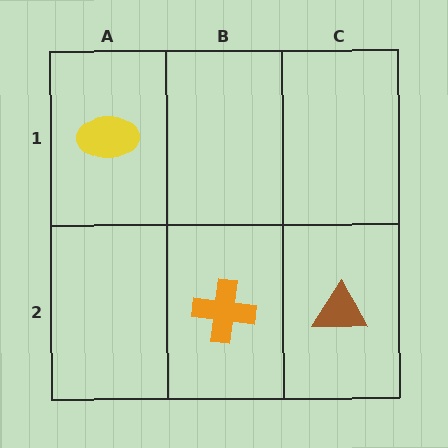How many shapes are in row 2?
2 shapes.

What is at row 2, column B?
An orange cross.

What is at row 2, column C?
A brown triangle.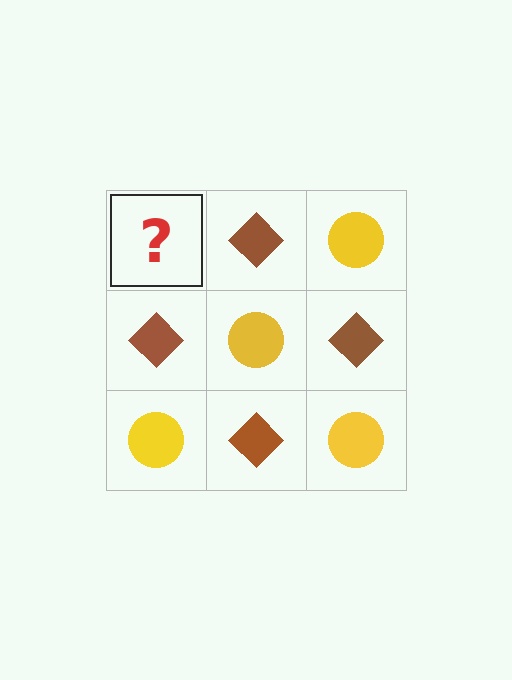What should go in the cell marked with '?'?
The missing cell should contain a yellow circle.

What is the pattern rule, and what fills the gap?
The rule is that it alternates yellow circle and brown diamond in a checkerboard pattern. The gap should be filled with a yellow circle.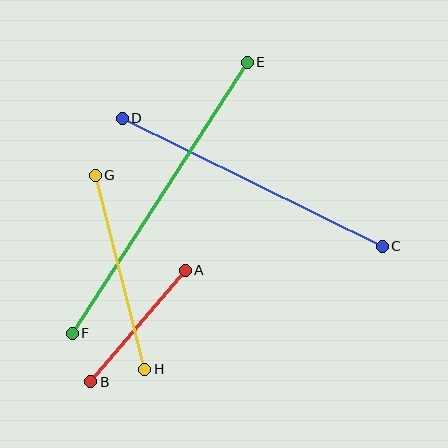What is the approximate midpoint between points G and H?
The midpoint is at approximately (120, 272) pixels.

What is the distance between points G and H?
The distance is approximately 200 pixels.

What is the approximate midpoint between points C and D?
The midpoint is at approximately (252, 182) pixels.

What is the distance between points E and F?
The distance is approximately 323 pixels.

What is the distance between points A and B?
The distance is approximately 146 pixels.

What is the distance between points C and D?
The distance is approximately 290 pixels.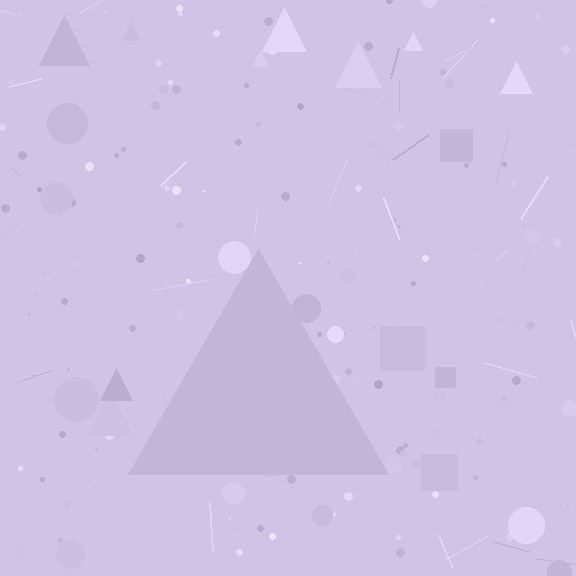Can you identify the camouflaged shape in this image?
The camouflaged shape is a triangle.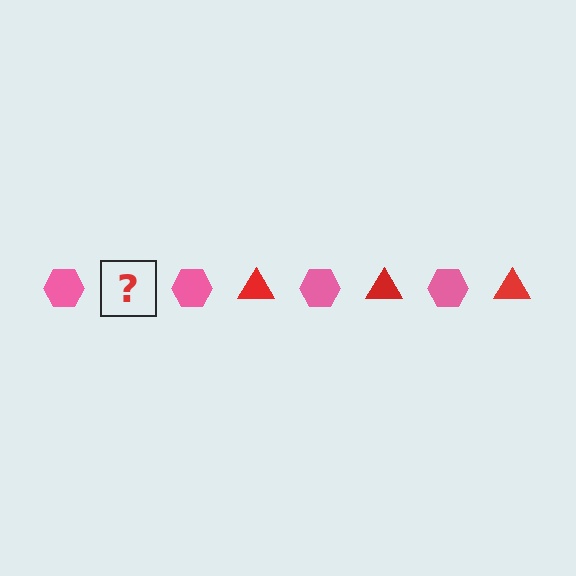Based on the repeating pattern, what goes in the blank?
The blank should be a red triangle.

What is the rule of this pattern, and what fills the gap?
The rule is that the pattern alternates between pink hexagon and red triangle. The gap should be filled with a red triangle.